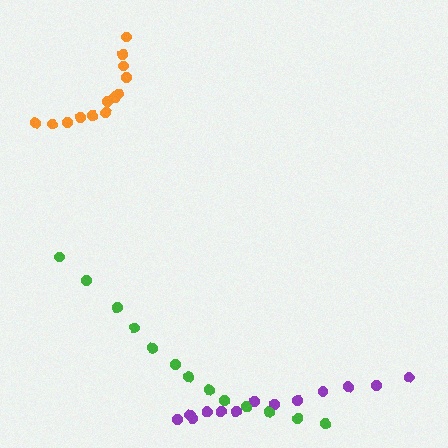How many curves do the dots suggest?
There are 3 distinct paths.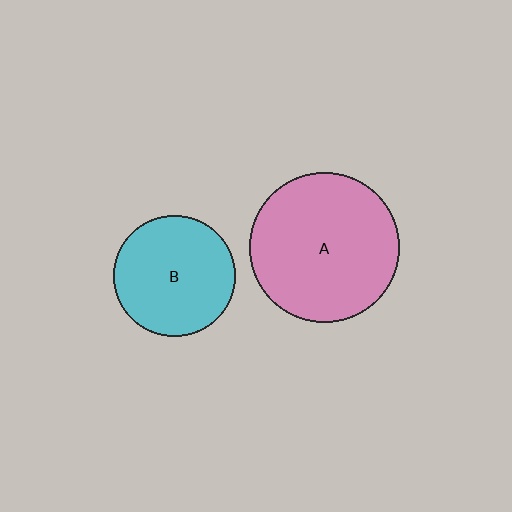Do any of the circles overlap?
No, none of the circles overlap.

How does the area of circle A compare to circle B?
Approximately 1.5 times.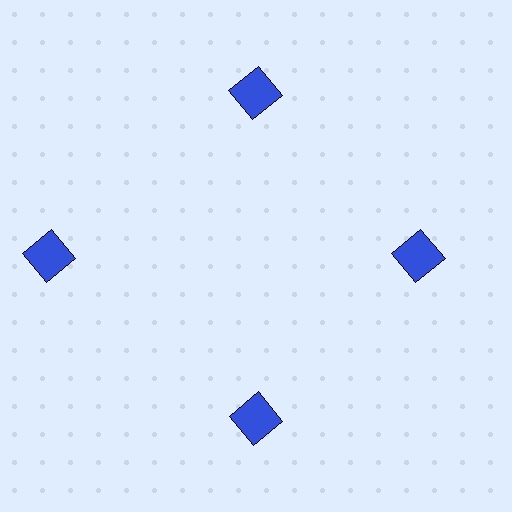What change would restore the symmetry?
The symmetry would be restored by moving it inward, back onto the ring so that all 4 squares sit at equal angles and equal distance from the center.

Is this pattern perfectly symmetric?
No. The 4 blue squares are arranged in a ring, but one element near the 9 o'clock position is pushed outward from the center, breaking the 4-fold rotational symmetry.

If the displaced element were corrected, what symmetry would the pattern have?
It would have 4-fold rotational symmetry — the pattern would map onto itself every 90 degrees.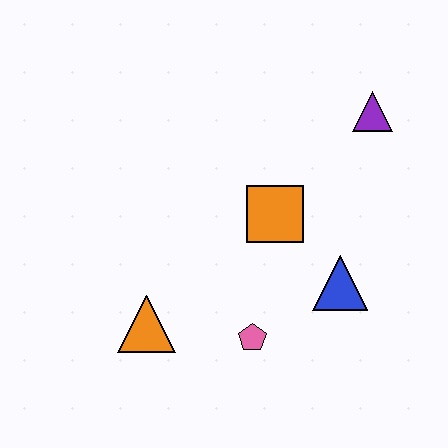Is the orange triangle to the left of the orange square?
Yes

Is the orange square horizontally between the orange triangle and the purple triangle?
Yes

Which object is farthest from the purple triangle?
The orange triangle is farthest from the purple triangle.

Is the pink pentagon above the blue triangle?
No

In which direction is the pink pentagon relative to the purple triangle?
The pink pentagon is below the purple triangle.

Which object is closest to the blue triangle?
The orange square is closest to the blue triangle.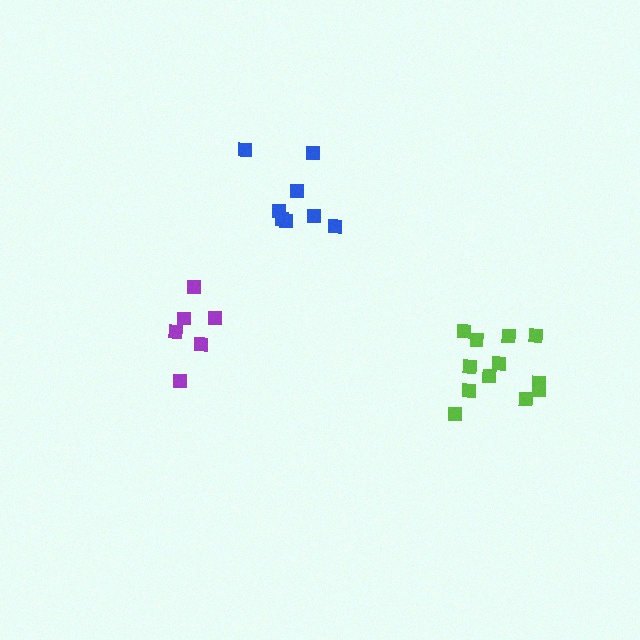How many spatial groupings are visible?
There are 3 spatial groupings.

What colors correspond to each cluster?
The clusters are colored: lime, purple, blue.